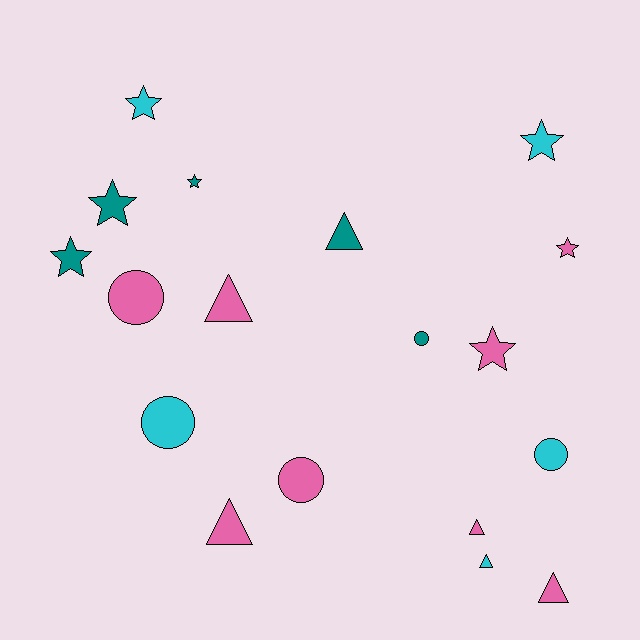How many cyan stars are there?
There are 2 cyan stars.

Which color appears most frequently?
Pink, with 8 objects.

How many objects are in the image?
There are 18 objects.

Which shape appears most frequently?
Star, with 7 objects.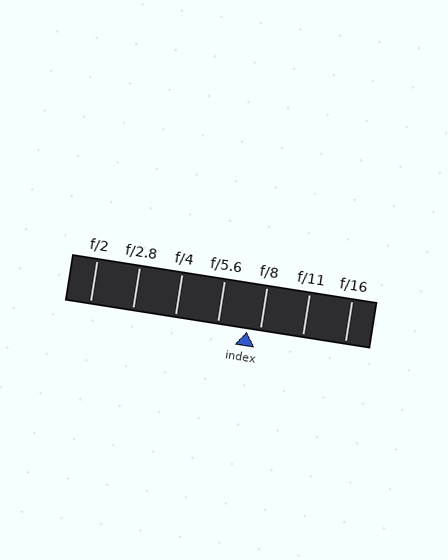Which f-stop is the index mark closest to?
The index mark is closest to f/8.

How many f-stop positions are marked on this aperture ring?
There are 7 f-stop positions marked.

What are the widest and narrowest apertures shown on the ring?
The widest aperture shown is f/2 and the narrowest is f/16.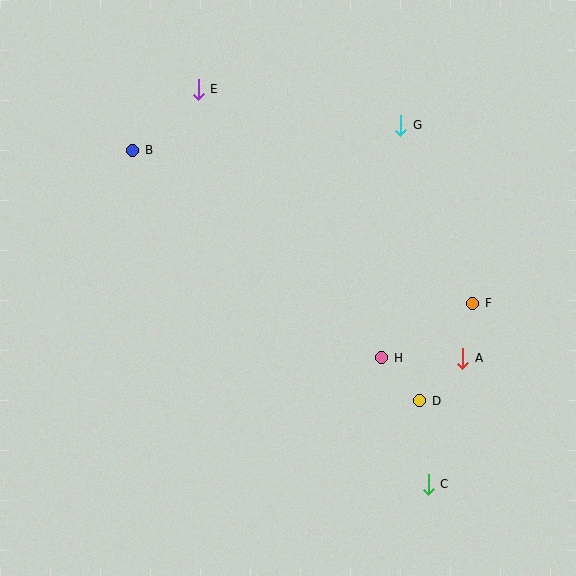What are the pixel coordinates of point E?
Point E is at (198, 89).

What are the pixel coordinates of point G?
Point G is at (401, 125).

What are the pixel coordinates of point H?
Point H is at (382, 358).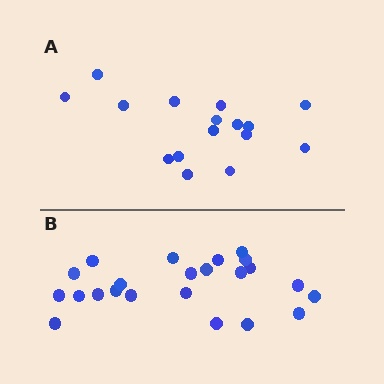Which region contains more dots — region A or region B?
Region B (the bottom region) has more dots.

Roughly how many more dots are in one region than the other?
Region B has roughly 8 or so more dots than region A.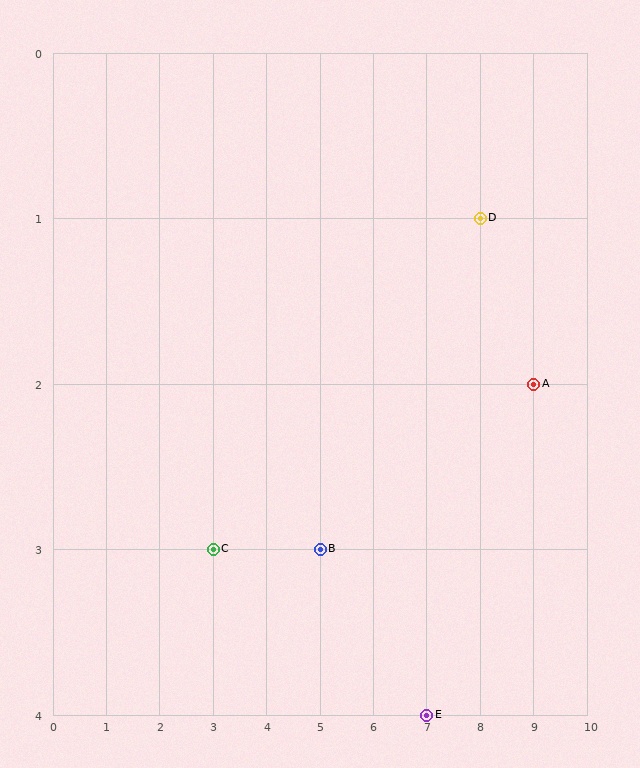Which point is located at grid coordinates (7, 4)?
Point E is at (7, 4).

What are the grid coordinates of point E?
Point E is at grid coordinates (7, 4).